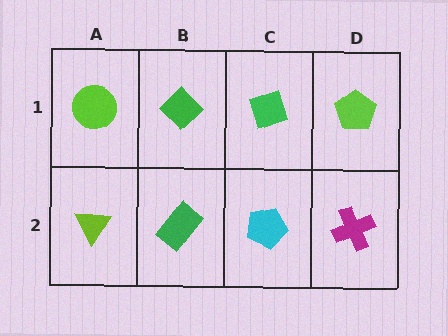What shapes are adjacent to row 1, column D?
A magenta cross (row 2, column D), a green diamond (row 1, column C).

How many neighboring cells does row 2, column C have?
3.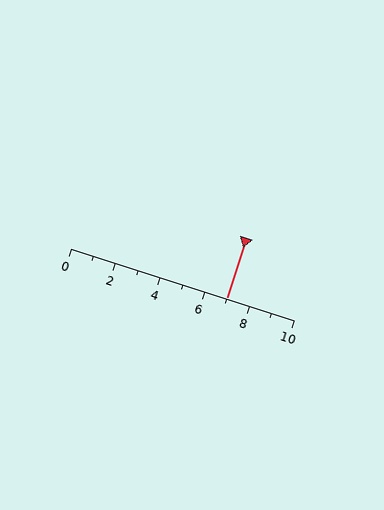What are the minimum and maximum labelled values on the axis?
The axis runs from 0 to 10.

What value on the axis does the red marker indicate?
The marker indicates approximately 7.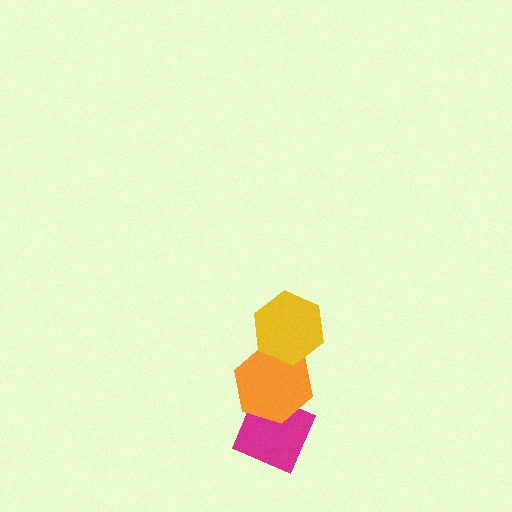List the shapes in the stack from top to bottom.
From top to bottom: the yellow hexagon, the orange hexagon, the magenta diamond.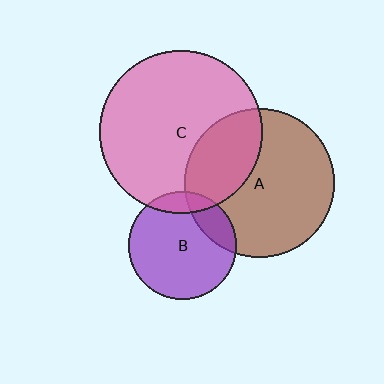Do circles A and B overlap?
Yes.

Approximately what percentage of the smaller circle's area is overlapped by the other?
Approximately 20%.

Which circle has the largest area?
Circle C (pink).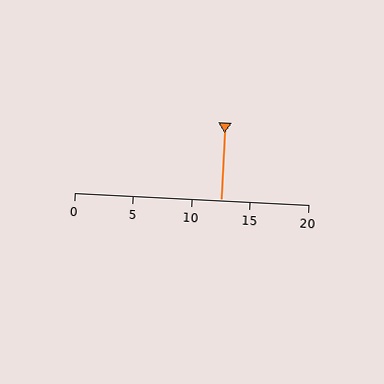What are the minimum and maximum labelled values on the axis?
The axis runs from 0 to 20.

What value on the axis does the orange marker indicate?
The marker indicates approximately 12.5.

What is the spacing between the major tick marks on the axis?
The major ticks are spaced 5 apart.